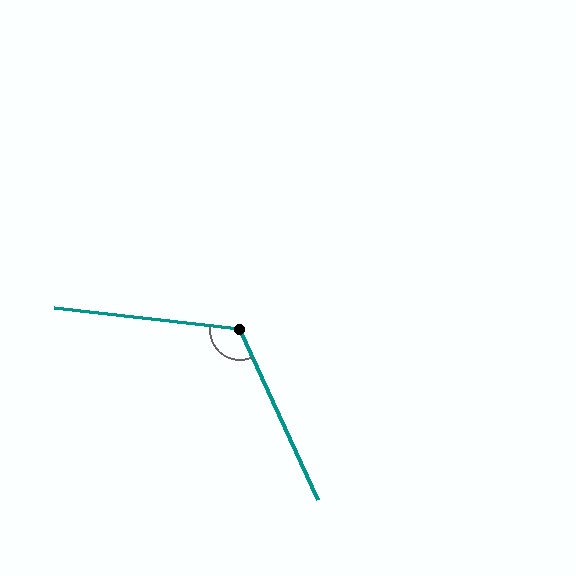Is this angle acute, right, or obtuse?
It is obtuse.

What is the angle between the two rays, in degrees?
Approximately 121 degrees.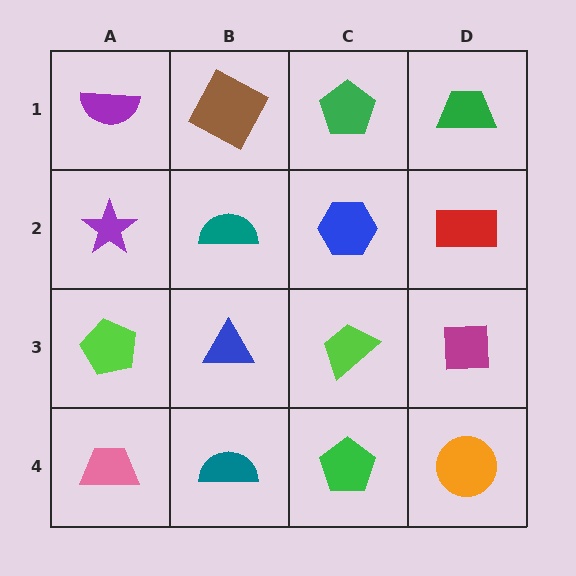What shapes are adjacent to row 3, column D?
A red rectangle (row 2, column D), an orange circle (row 4, column D), a lime trapezoid (row 3, column C).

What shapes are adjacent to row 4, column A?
A lime pentagon (row 3, column A), a teal semicircle (row 4, column B).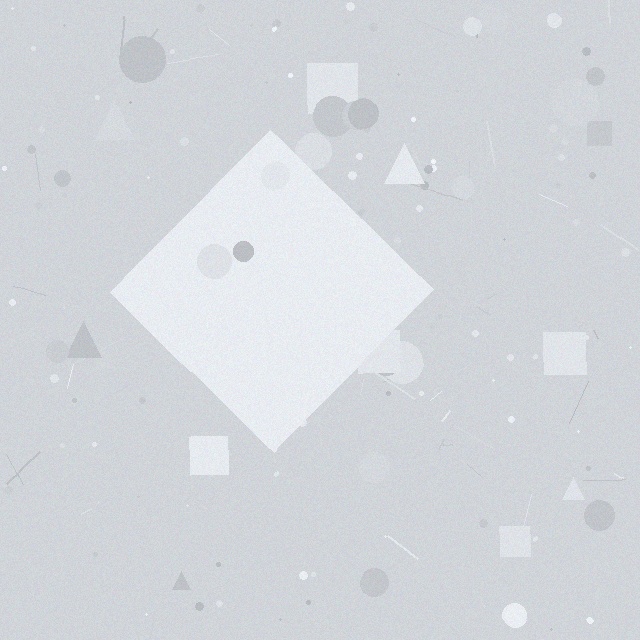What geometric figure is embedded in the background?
A diamond is embedded in the background.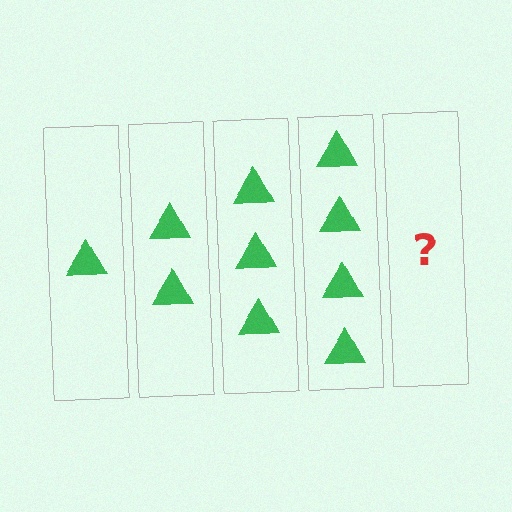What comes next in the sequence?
The next element should be 5 triangles.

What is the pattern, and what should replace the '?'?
The pattern is that each step adds one more triangle. The '?' should be 5 triangles.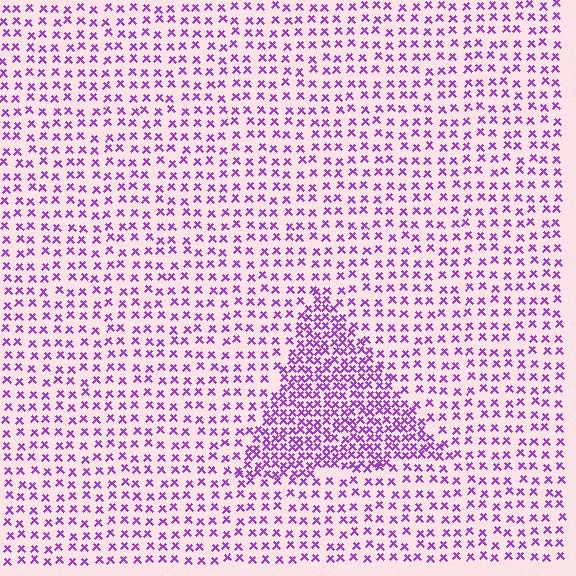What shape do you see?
I see a triangle.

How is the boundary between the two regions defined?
The boundary is defined by a change in element density (approximately 2.2x ratio). All elements are the same color, size, and shape.